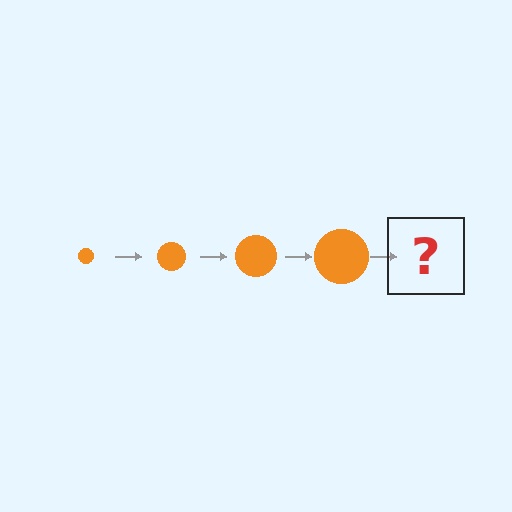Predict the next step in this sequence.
The next step is an orange circle, larger than the previous one.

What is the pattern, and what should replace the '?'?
The pattern is that the circle gets progressively larger each step. The '?' should be an orange circle, larger than the previous one.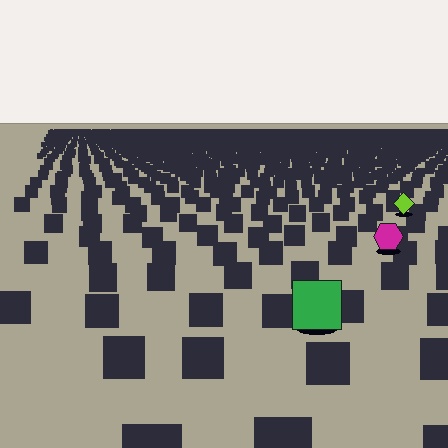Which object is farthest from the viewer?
The lime diamond is farthest from the viewer. It appears smaller and the ground texture around it is denser.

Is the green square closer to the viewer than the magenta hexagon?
Yes. The green square is closer — you can tell from the texture gradient: the ground texture is coarser near it.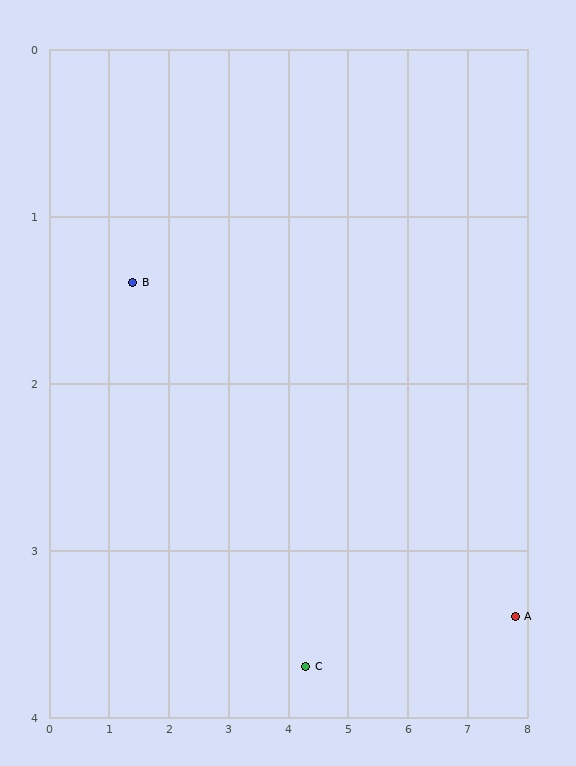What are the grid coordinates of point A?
Point A is at approximately (7.8, 3.4).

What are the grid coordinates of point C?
Point C is at approximately (4.3, 3.7).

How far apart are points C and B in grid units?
Points C and B are about 3.7 grid units apart.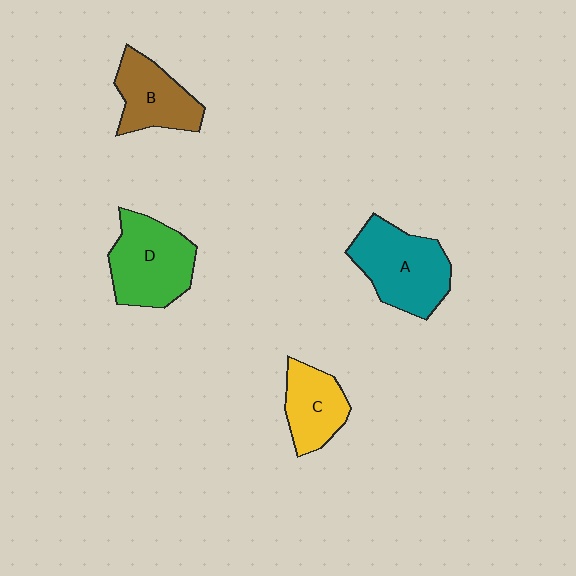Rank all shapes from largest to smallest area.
From largest to smallest: A (teal), D (green), B (brown), C (yellow).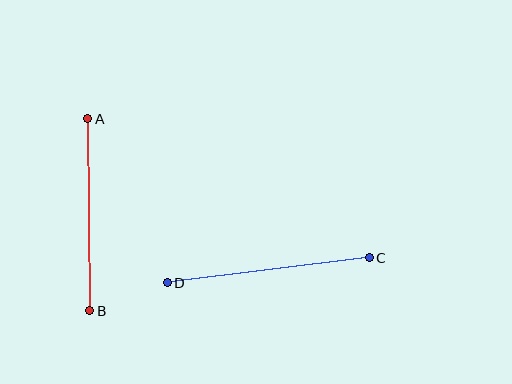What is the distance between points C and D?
The distance is approximately 204 pixels.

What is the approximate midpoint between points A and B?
The midpoint is at approximately (89, 215) pixels.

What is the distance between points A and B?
The distance is approximately 192 pixels.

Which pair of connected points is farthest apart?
Points C and D are farthest apart.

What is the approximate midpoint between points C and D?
The midpoint is at approximately (268, 270) pixels.